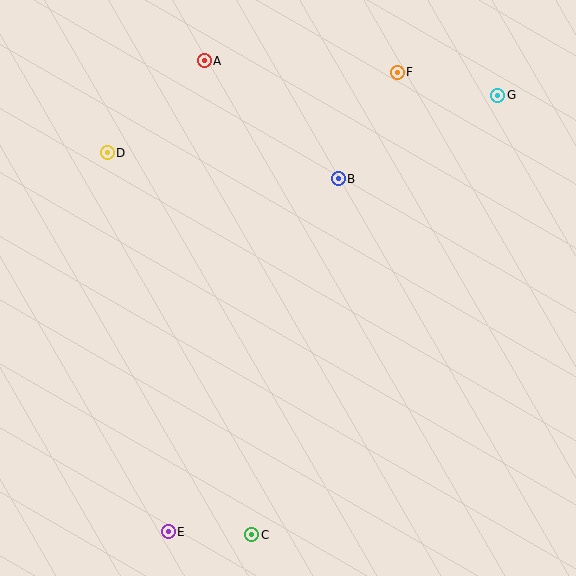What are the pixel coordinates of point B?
Point B is at (338, 179).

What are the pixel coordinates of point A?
Point A is at (204, 61).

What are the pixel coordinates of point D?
Point D is at (107, 153).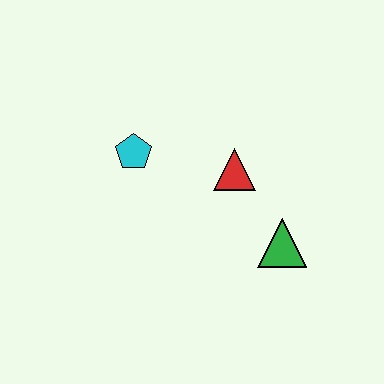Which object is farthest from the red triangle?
The cyan pentagon is farthest from the red triangle.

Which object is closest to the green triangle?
The red triangle is closest to the green triangle.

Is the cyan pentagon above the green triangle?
Yes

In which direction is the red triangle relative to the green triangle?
The red triangle is above the green triangle.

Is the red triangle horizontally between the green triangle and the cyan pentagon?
Yes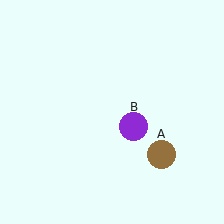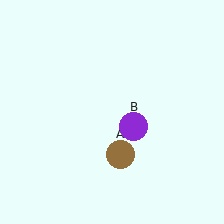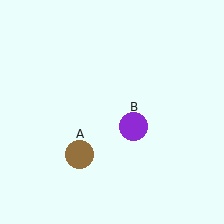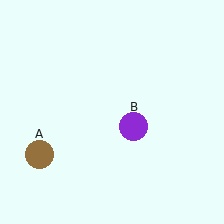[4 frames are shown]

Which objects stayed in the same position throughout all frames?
Purple circle (object B) remained stationary.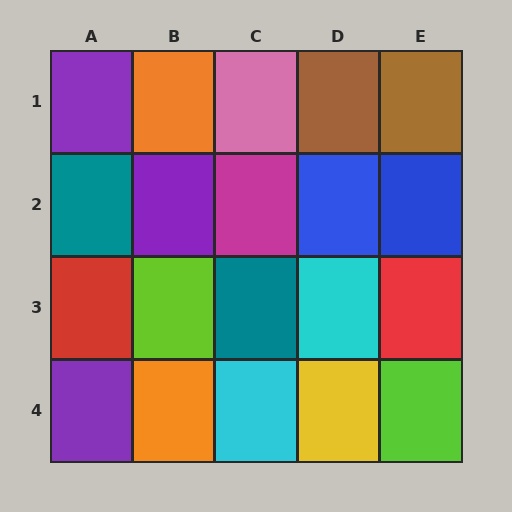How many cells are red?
2 cells are red.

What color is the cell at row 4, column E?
Lime.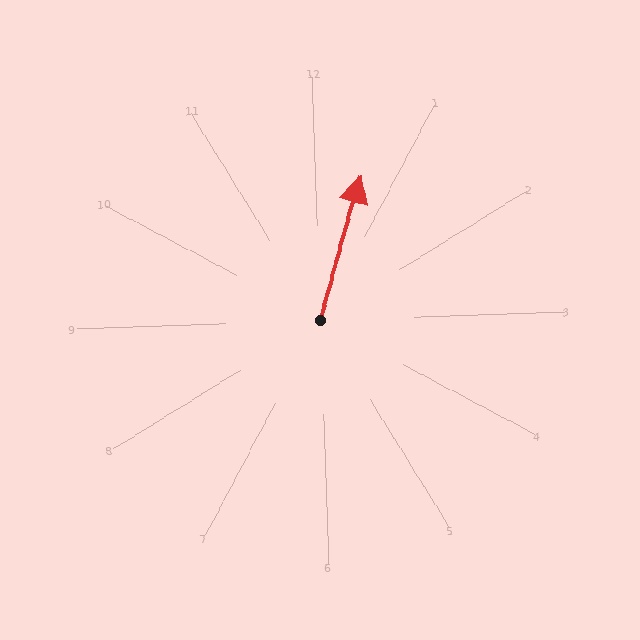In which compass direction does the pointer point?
North.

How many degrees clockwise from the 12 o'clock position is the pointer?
Approximately 18 degrees.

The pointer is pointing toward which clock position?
Roughly 1 o'clock.